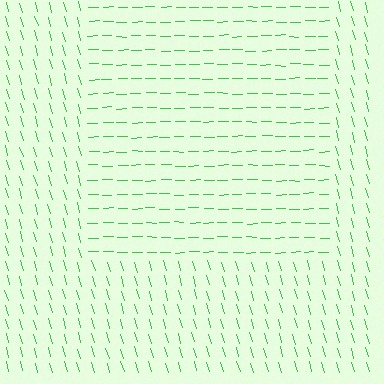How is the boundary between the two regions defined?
The boundary is defined purely by a change in line orientation (approximately 74 degrees difference). All lines are the same color and thickness.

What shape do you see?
I see a rectangle.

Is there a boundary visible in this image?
Yes, there is a texture boundary formed by a change in line orientation.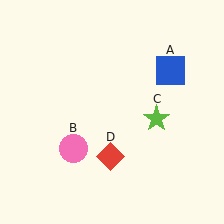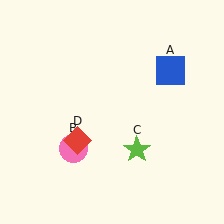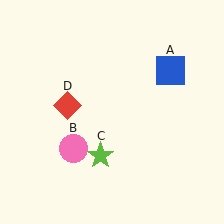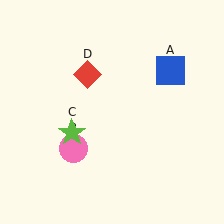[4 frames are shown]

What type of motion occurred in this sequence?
The lime star (object C), red diamond (object D) rotated clockwise around the center of the scene.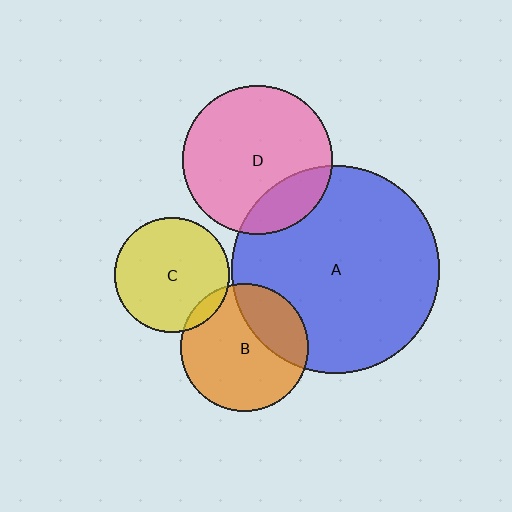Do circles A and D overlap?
Yes.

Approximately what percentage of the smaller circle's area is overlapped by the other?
Approximately 20%.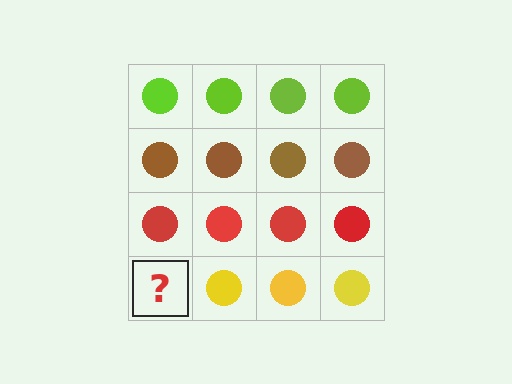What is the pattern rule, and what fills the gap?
The rule is that each row has a consistent color. The gap should be filled with a yellow circle.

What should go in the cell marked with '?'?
The missing cell should contain a yellow circle.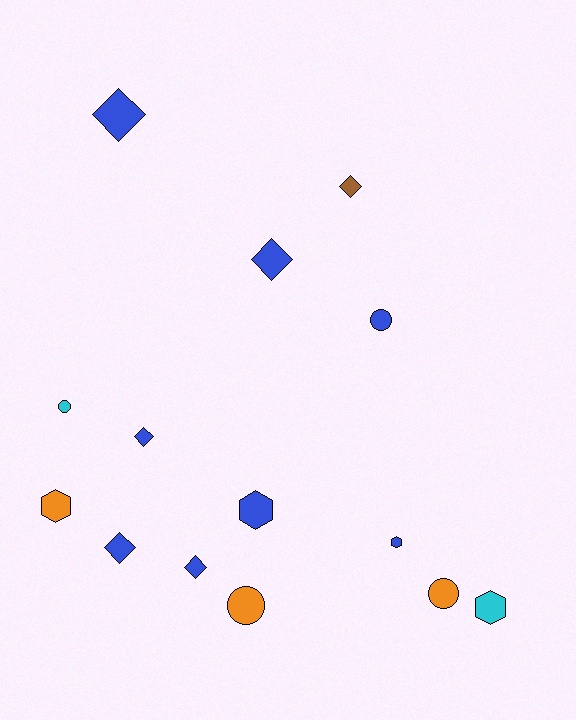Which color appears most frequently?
Blue, with 8 objects.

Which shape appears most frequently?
Diamond, with 6 objects.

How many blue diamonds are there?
There are 5 blue diamonds.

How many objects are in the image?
There are 14 objects.